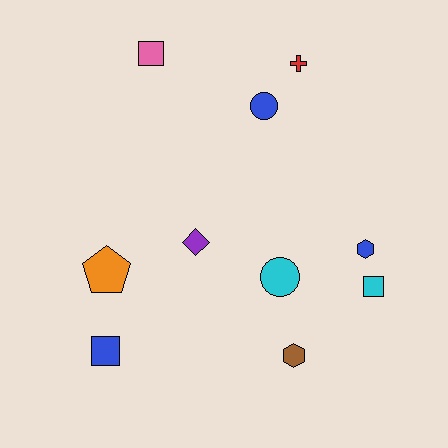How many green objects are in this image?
There are no green objects.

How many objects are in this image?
There are 10 objects.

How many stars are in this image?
There are no stars.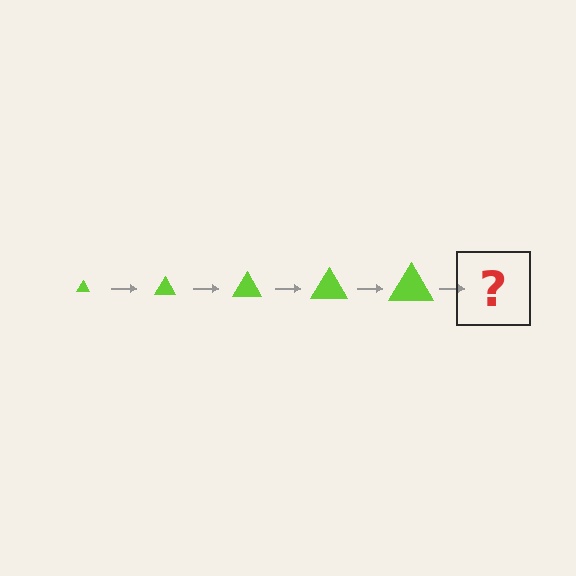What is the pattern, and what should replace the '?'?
The pattern is that the triangle gets progressively larger each step. The '?' should be a lime triangle, larger than the previous one.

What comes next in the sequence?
The next element should be a lime triangle, larger than the previous one.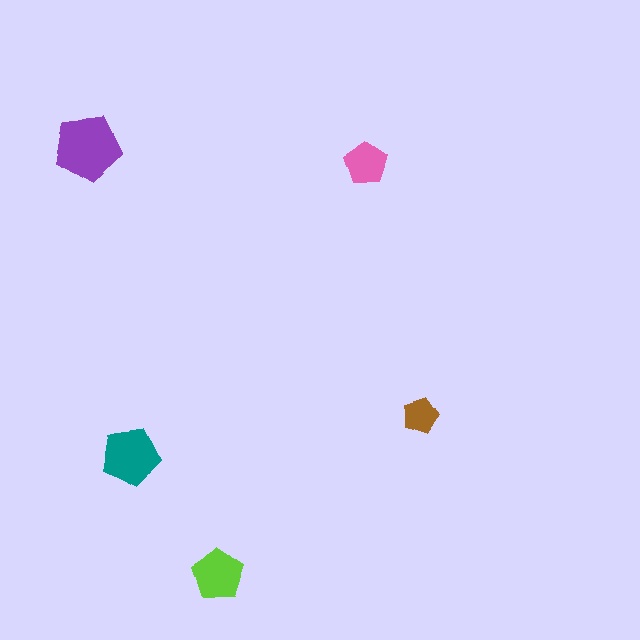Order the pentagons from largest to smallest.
the purple one, the teal one, the lime one, the pink one, the brown one.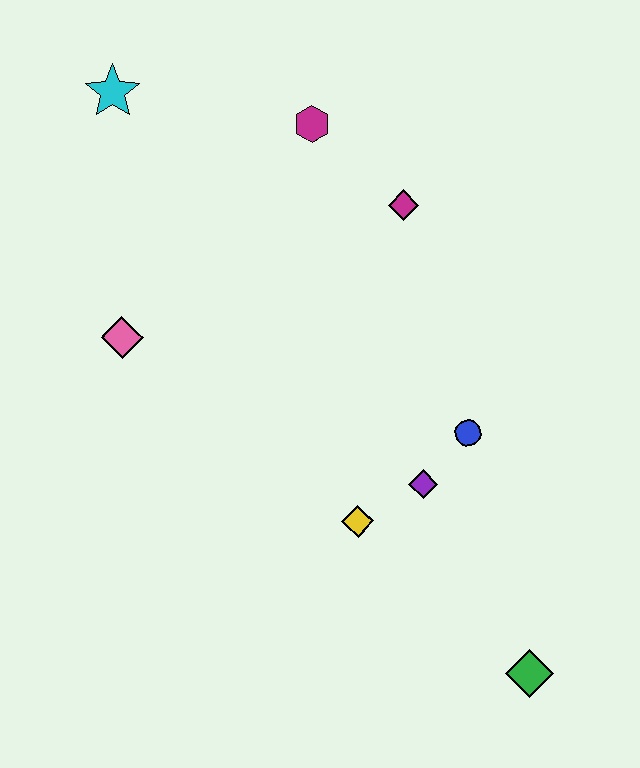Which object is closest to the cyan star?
The magenta hexagon is closest to the cyan star.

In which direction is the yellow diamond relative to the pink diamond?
The yellow diamond is to the right of the pink diamond.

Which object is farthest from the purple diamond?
The cyan star is farthest from the purple diamond.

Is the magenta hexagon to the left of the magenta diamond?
Yes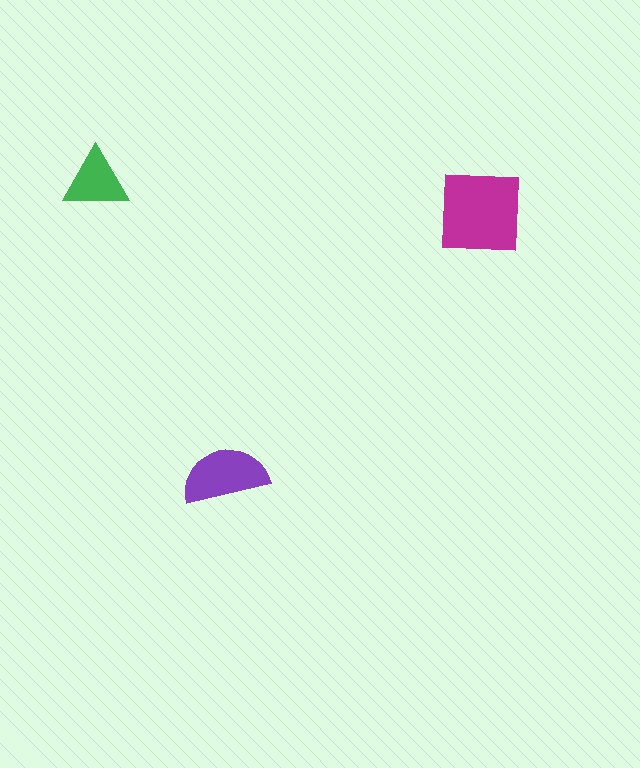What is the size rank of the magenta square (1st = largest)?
1st.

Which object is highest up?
The green triangle is topmost.